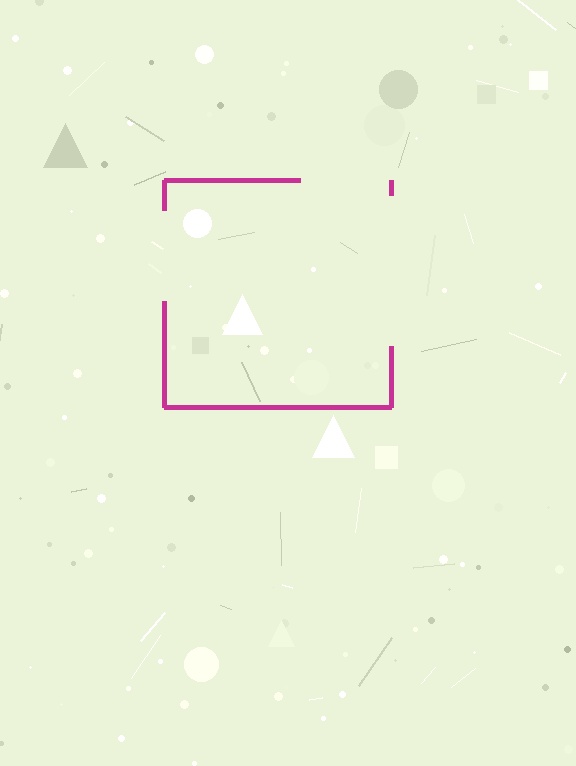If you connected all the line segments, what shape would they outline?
They would outline a square.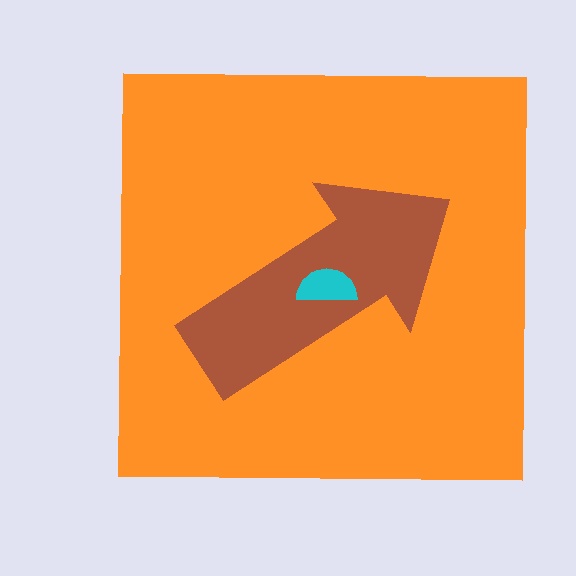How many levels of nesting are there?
3.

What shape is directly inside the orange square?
The brown arrow.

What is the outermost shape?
The orange square.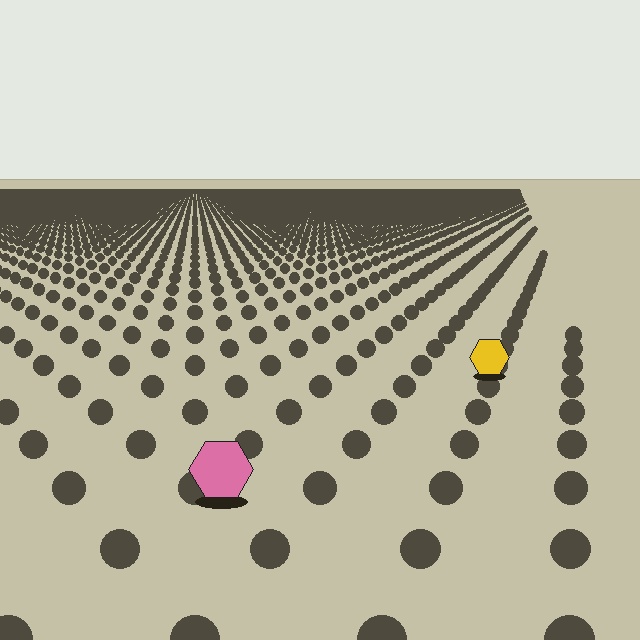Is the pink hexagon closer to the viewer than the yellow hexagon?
Yes. The pink hexagon is closer — you can tell from the texture gradient: the ground texture is coarser near it.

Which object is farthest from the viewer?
The yellow hexagon is farthest from the viewer. It appears smaller and the ground texture around it is denser.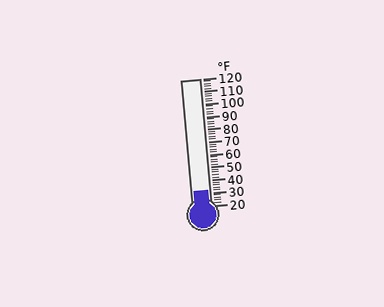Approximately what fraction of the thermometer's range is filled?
The thermometer is filled to approximately 10% of its range.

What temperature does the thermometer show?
The thermometer shows approximately 32°F.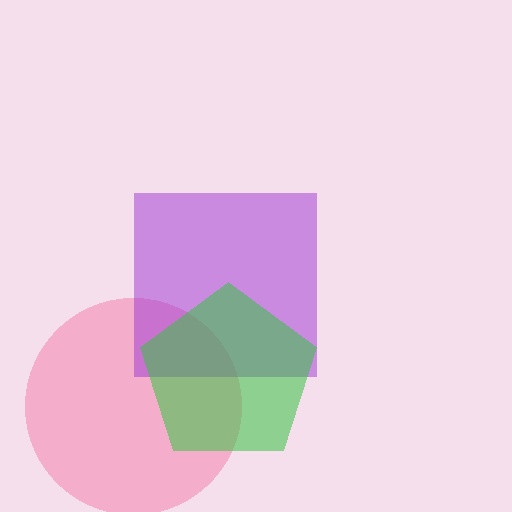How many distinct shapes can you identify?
There are 3 distinct shapes: a pink circle, a purple square, a green pentagon.